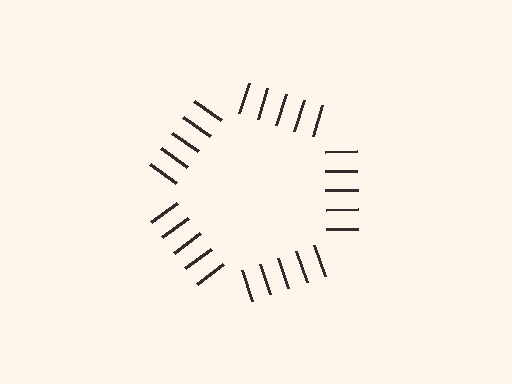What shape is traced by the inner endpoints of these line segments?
An illusory pentagon — the line segments terminate on its edges but no continuous stroke is drawn.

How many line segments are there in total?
25 — 5 along each of the 5 edges.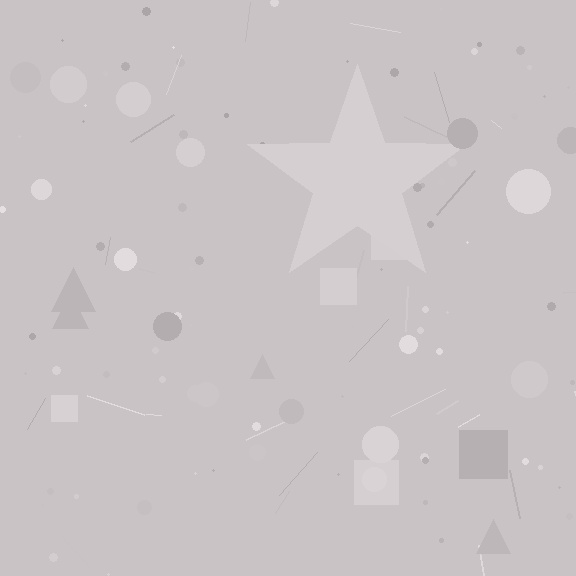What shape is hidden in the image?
A star is hidden in the image.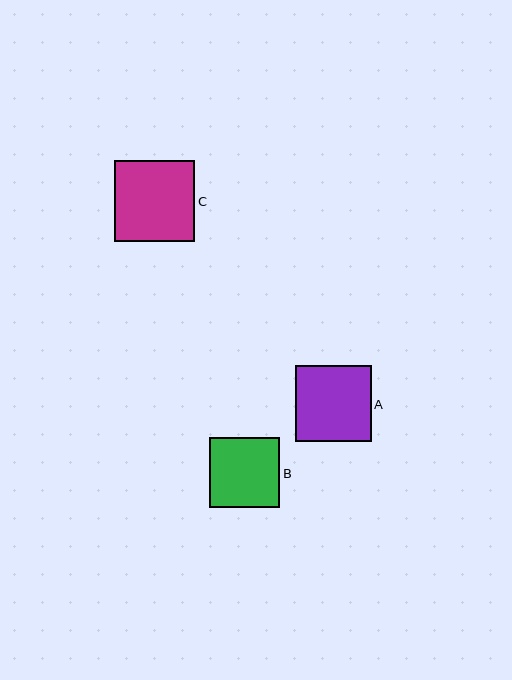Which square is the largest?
Square C is the largest with a size of approximately 80 pixels.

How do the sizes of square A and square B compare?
Square A and square B are approximately the same size.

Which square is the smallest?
Square B is the smallest with a size of approximately 70 pixels.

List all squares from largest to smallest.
From largest to smallest: C, A, B.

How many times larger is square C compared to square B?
Square C is approximately 1.2 times the size of square B.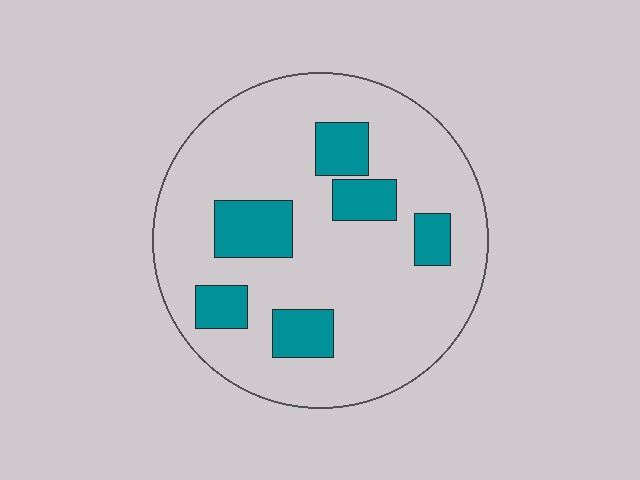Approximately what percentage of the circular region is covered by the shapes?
Approximately 20%.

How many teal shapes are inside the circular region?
6.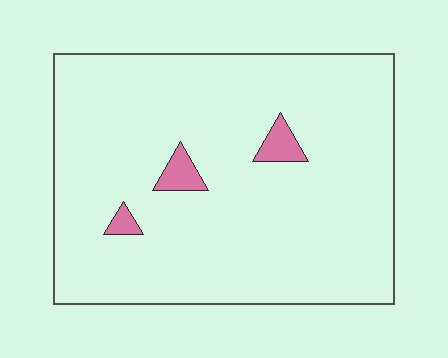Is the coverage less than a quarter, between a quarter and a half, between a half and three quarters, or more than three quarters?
Less than a quarter.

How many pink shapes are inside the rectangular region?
3.